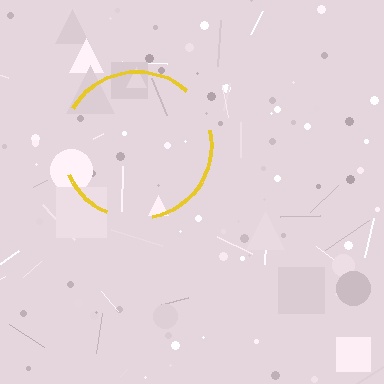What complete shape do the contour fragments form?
The contour fragments form a circle.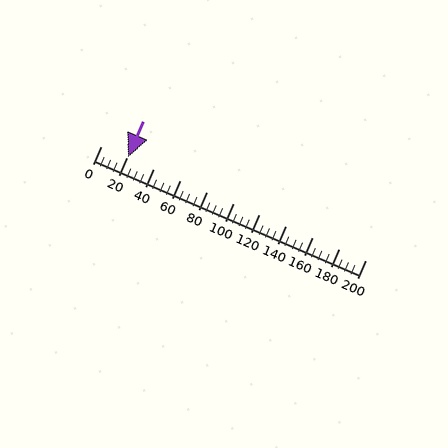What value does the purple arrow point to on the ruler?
The purple arrow points to approximately 20.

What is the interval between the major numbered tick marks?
The major tick marks are spaced 20 units apart.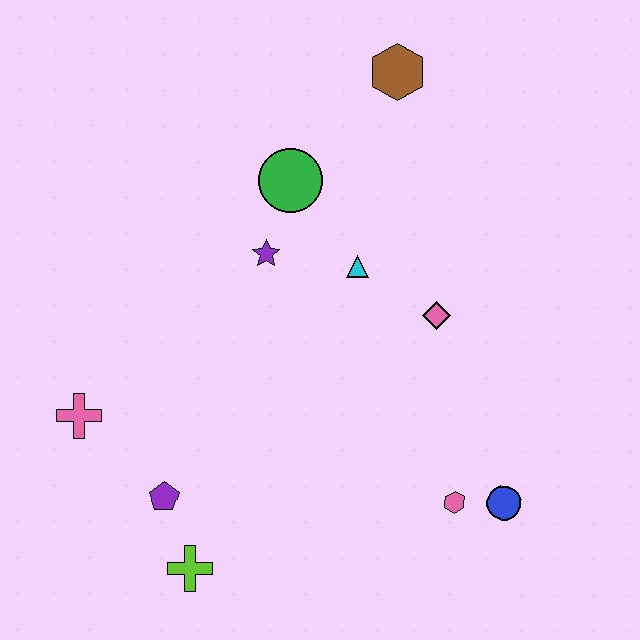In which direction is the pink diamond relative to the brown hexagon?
The pink diamond is below the brown hexagon.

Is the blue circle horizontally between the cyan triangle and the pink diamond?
No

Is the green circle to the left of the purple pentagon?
No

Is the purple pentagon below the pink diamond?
Yes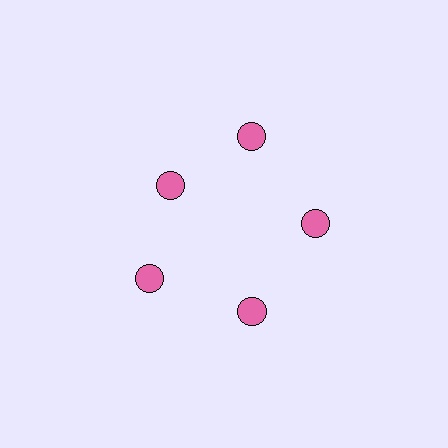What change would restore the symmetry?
The symmetry would be restored by moving it outward, back onto the ring so that all 5 circles sit at equal angles and equal distance from the center.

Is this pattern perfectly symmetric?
No. The 5 pink circles are arranged in a ring, but one element near the 10 o'clock position is pulled inward toward the center, breaking the 5-fold rotational symmetry.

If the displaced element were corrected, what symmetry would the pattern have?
It would have 5-fold rotational symmetry — the pattern would map onto itself every 72 degrees.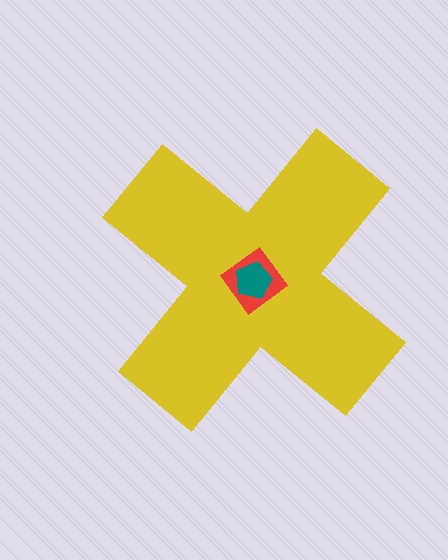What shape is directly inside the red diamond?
The teal pentagon.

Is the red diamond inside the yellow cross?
Yes.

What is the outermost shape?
The yellow cross.